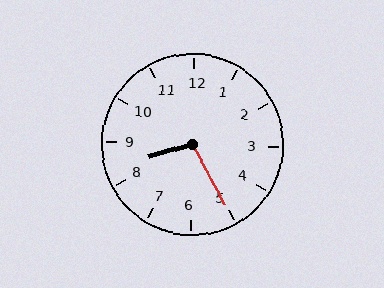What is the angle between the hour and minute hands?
Approximately 102 degrees.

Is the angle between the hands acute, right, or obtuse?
It is obtuse.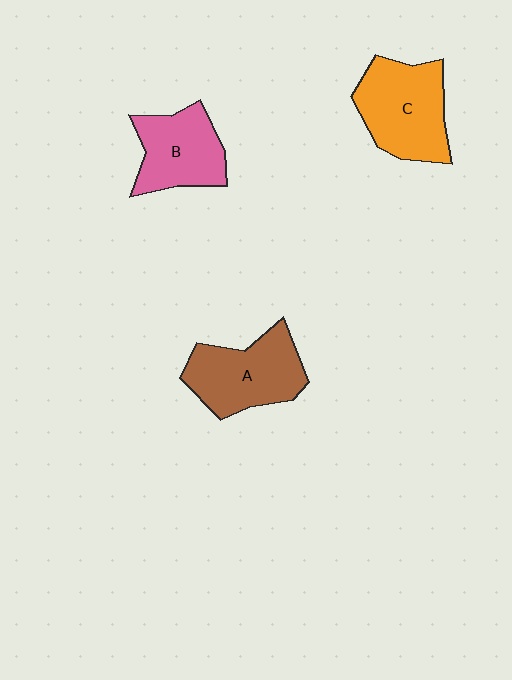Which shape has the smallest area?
Shape B (pink).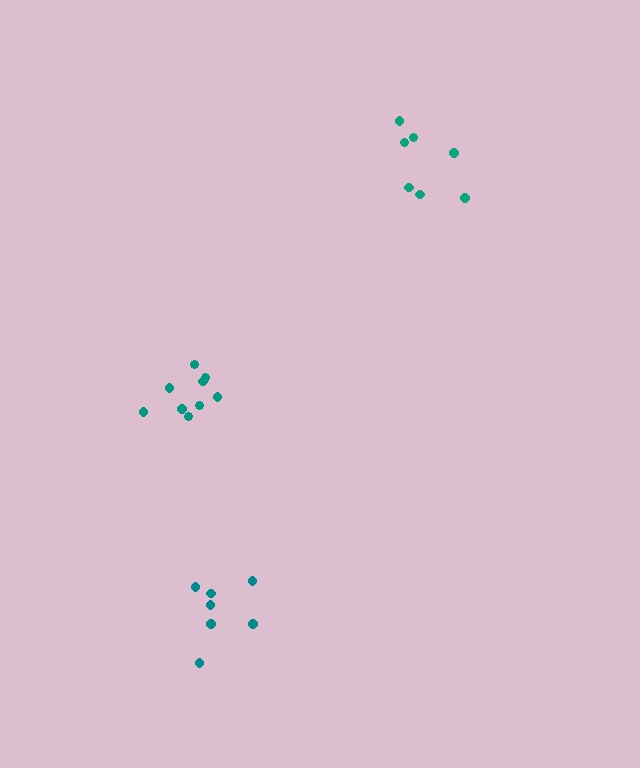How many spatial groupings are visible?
There are 3 spatial groupings.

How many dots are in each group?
Group 1: 9 dots, Group 2: 7 dots, Group 3: 7 dots (23 total).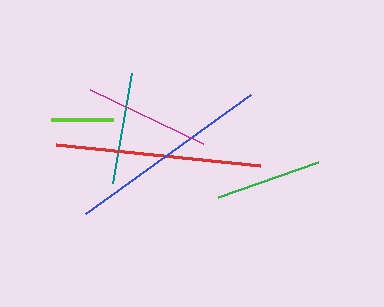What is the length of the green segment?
The green segment is approximately 106 pixels long.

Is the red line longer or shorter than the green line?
The red line is longer than the green line.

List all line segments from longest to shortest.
From longest to shortest: blue, red, magenta, teal, green, lime.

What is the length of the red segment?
The red segment is approximately 204 pixels long.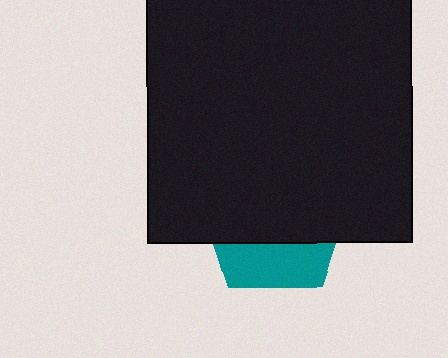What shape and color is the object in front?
The object in front is a black square.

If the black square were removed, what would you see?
You would see the complete teal pentagon.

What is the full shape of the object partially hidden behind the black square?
The partially hidden object is a teal pentagon.